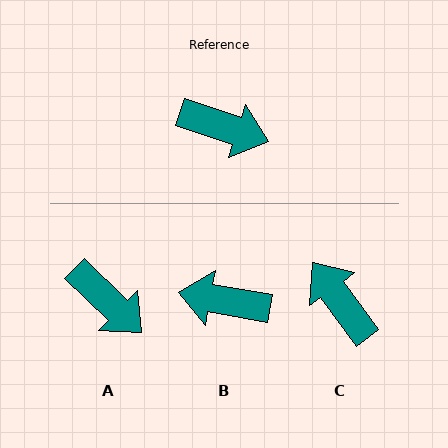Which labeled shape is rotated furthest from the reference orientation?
B, about 172 degrees away.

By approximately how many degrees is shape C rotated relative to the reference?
Approximately 144 degrees counter-clockwise.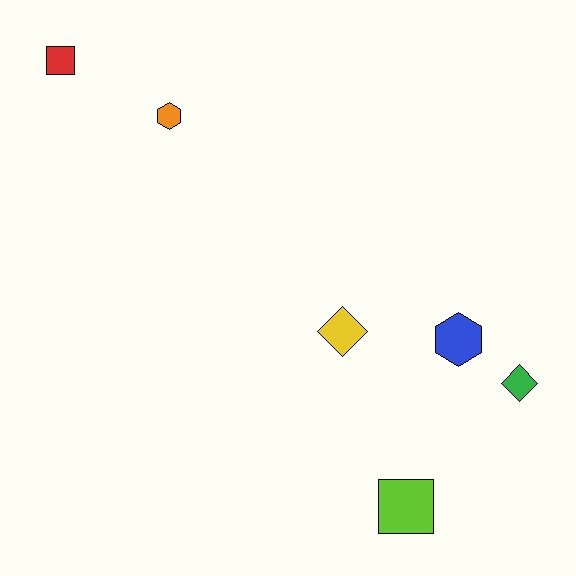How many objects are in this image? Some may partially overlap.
There are 6 objects.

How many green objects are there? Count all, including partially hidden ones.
There is 1 green object.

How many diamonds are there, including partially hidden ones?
There are 2 diamonds.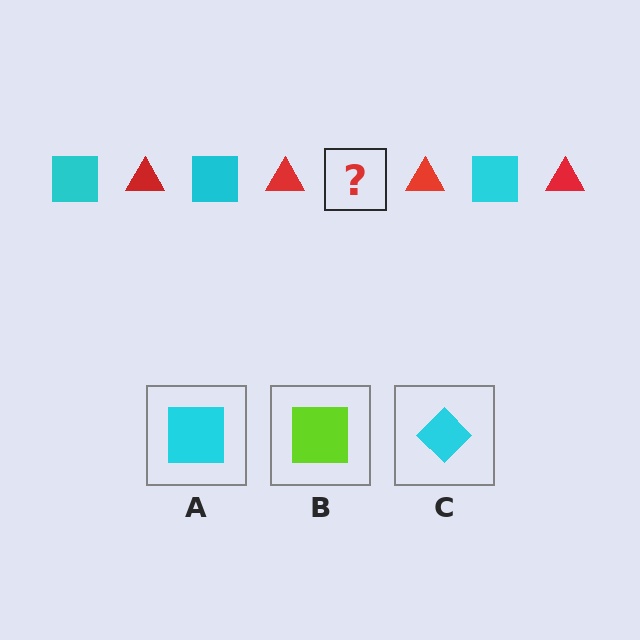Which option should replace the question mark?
Option A.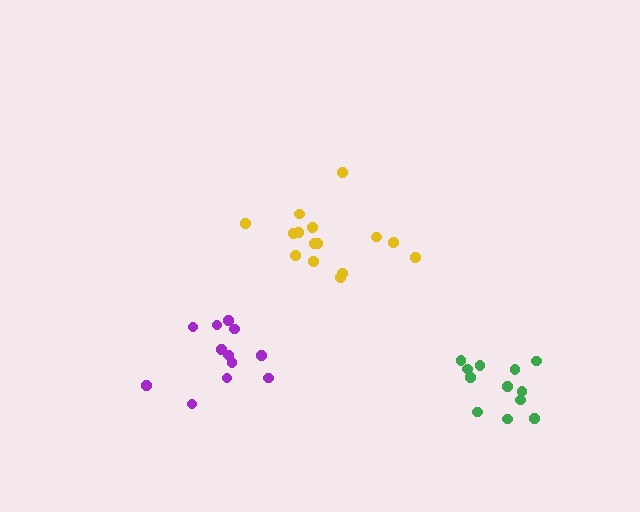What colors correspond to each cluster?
The clusters are colored: yellow, purple, green.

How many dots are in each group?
Group 1: 15 dots, Group 2: 12 dots, Group 3: 12 dots (39 total).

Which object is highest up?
The yellow cluster is topmost.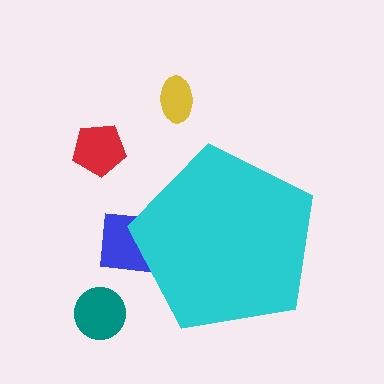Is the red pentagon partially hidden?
No, the red pentagon is fully visible.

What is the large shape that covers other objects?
A cyan pentagon.